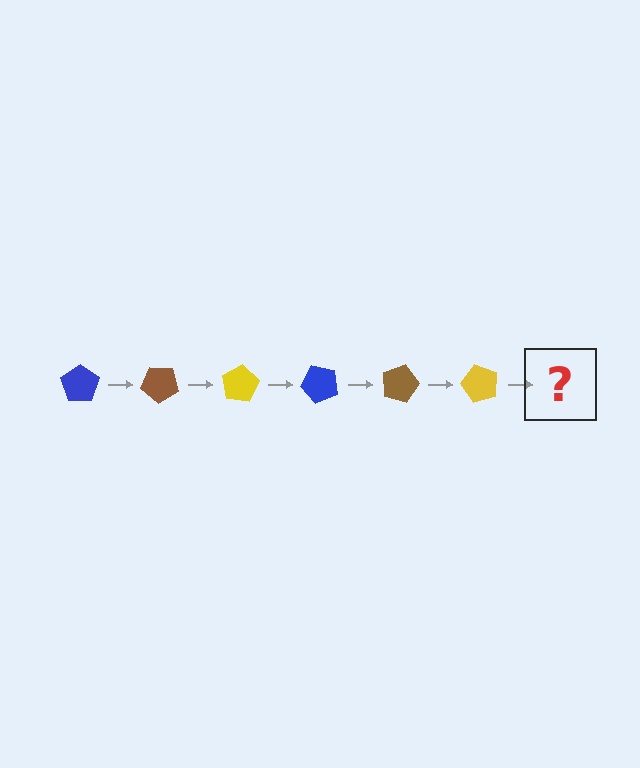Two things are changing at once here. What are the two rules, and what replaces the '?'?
The two rules are that it rotates 40 degrees each step and the color cycles through blue, brown, and yellow. The '?' should be a blue pentagon, rotated 240 degrees from the start.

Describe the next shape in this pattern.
It should be a blue pentagon, rotated 240 degrees from the start.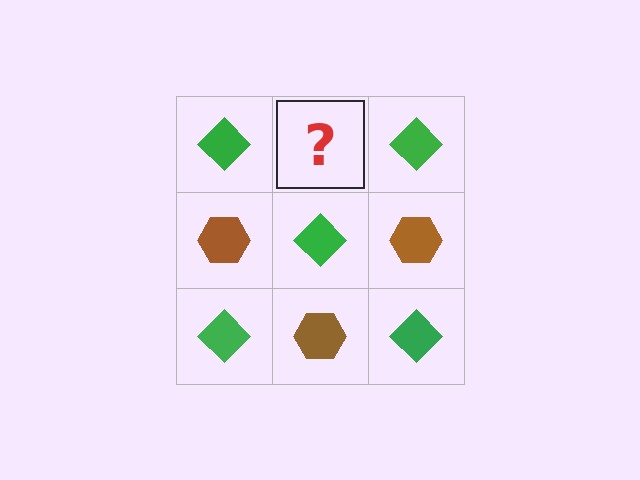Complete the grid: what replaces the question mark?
The question mark should be replaced with a brown hexagon.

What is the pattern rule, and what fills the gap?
The rule is that it alternates green diamond and brown hexagon in a checkerboard pattern. The gap should be filled with a brown hexagon.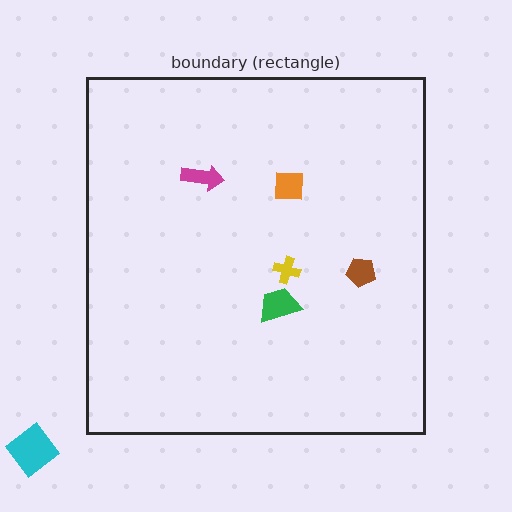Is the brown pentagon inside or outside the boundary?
Inside.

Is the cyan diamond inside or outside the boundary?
Outside.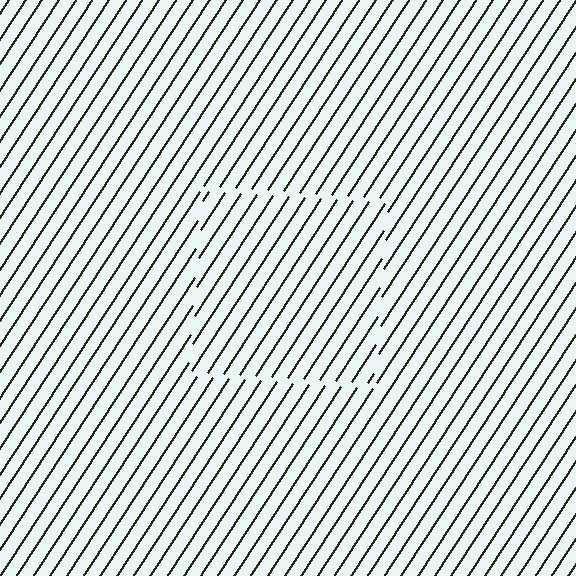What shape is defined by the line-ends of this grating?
An illusory square. The interior of the shape contains the same grating, shifted by half a period — the contour is defined by the phase discontinuity where line-ends from the inner and outer gratings abut.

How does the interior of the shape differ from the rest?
The interior of the shape contains the same grating, shifted by half a period — the contour is defined by the phase discontinuity where line-ends from the inner and outer gratings abut.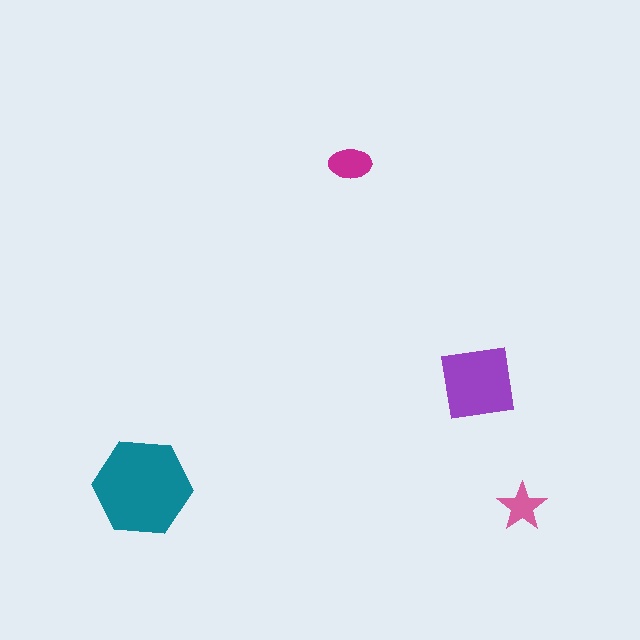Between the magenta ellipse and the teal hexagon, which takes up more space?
The teal hexagon.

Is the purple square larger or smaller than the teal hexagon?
Smaller.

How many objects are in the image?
There are 4 objects in the image.